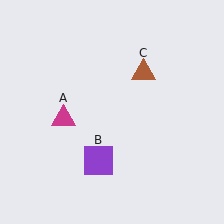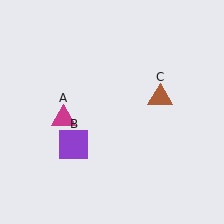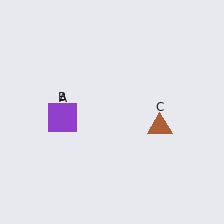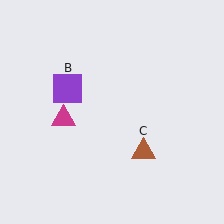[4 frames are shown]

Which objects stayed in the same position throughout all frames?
Magenta triangle (object A) remained stationary.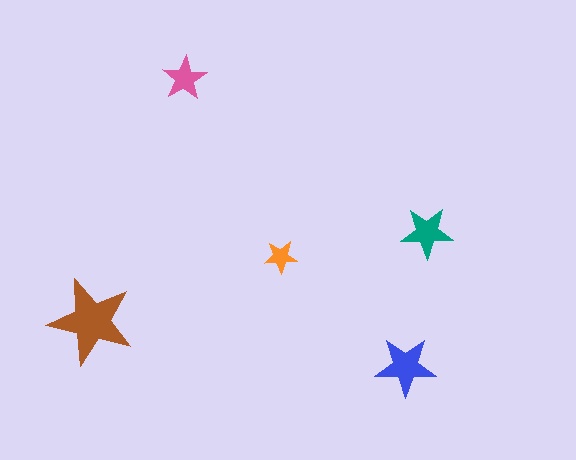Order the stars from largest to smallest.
the brown one, the blue one, the teal one, the pink one, the orange one.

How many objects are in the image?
There are 5 objects in the image.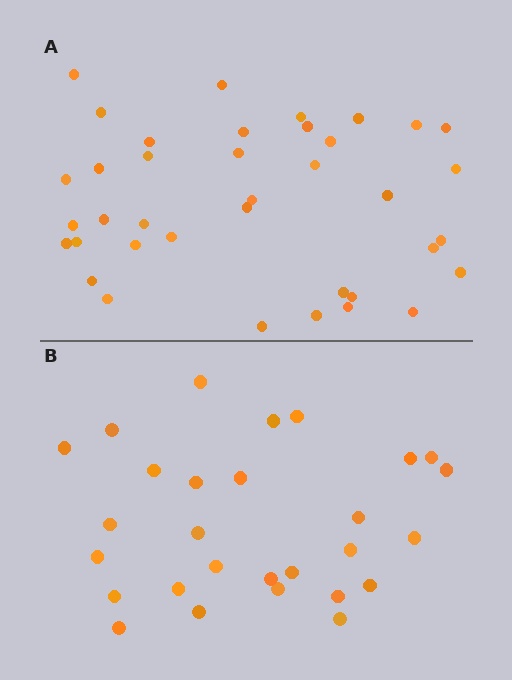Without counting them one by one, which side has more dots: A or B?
Region A (the top region) has more dots.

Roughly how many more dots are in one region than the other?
Region A has roughly 10 or so more dots than region B.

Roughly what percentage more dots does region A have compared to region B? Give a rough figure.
About 35% more.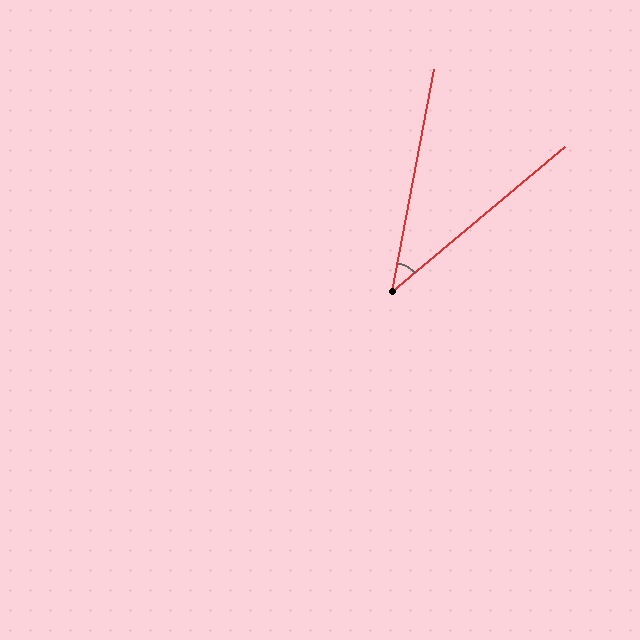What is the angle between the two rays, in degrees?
Approximately 39 degrees.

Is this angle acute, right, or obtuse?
It is acute.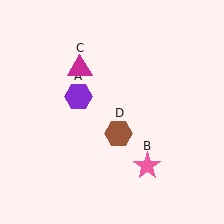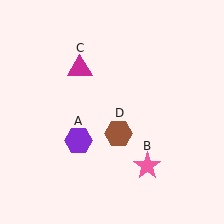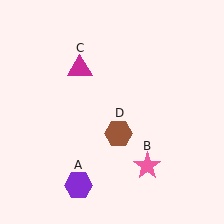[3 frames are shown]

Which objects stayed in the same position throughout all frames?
Pink star (object B) and magenta triangle (object C) and brown hexagon (object D) remained stationary.